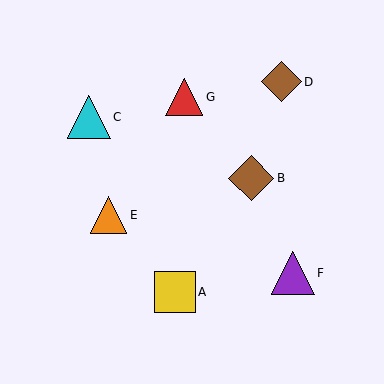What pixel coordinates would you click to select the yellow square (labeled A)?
Click at (175, 292) to select the yellow square A.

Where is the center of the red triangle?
The center of the red triangle is at (184, 97).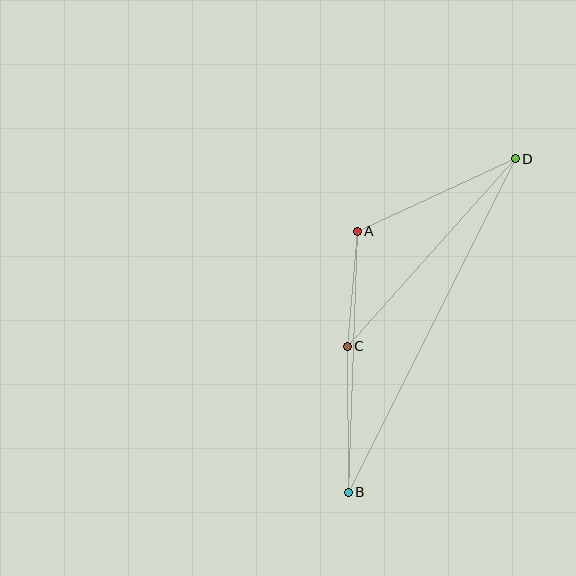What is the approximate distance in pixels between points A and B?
The distance between A and B is approximately 261 pixels.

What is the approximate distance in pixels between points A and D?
The distance between A and D is approximately 174 pixels.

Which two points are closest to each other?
Points A and C are closest to each other.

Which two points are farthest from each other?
Points B and D are farthest from each other.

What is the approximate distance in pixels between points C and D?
The distance between C and D is approximately 251 pixels.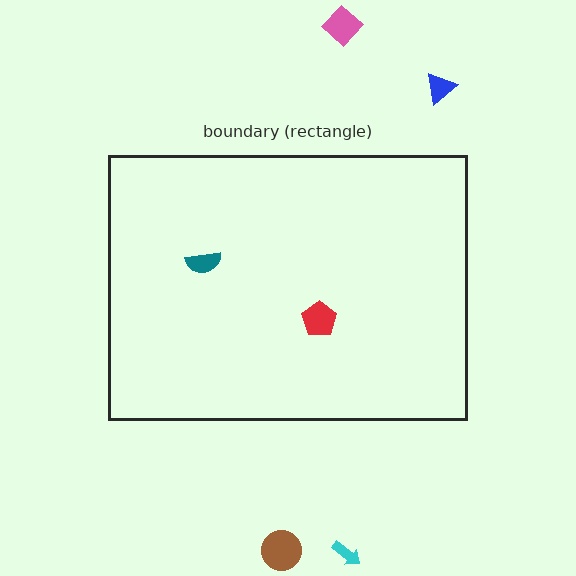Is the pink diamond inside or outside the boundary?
Outside.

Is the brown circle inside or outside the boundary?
Outside.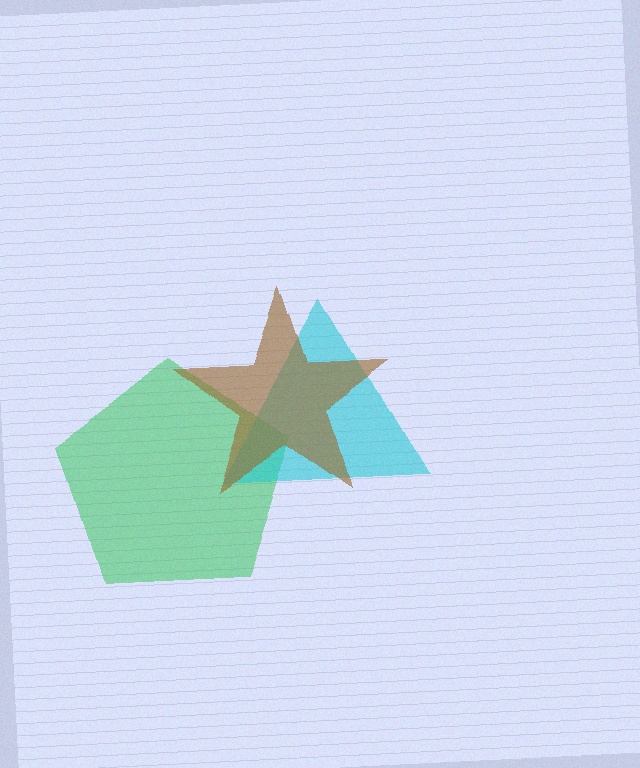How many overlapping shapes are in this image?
There are 3 overlapping shapes in the image.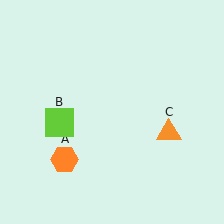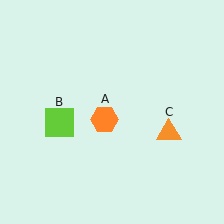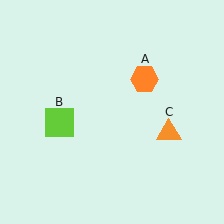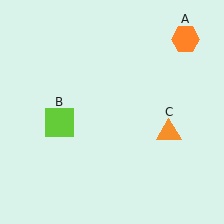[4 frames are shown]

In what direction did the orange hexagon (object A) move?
The orange hexagon (object A) moved up and to the right.